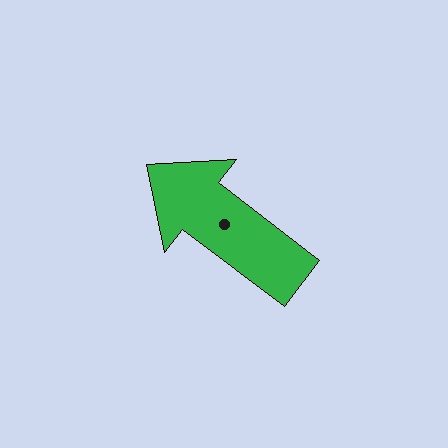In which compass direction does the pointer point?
Northwest.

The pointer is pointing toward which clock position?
Roughly 10 o'clock.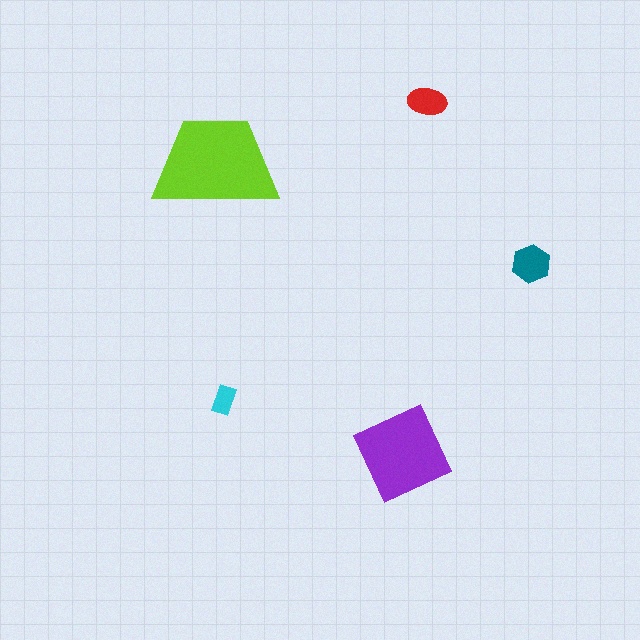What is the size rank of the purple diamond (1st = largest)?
2nd.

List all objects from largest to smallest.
The lime trapezoid, the purple diamond, the teal hexagon, the red ellipse, the cyan rectangle.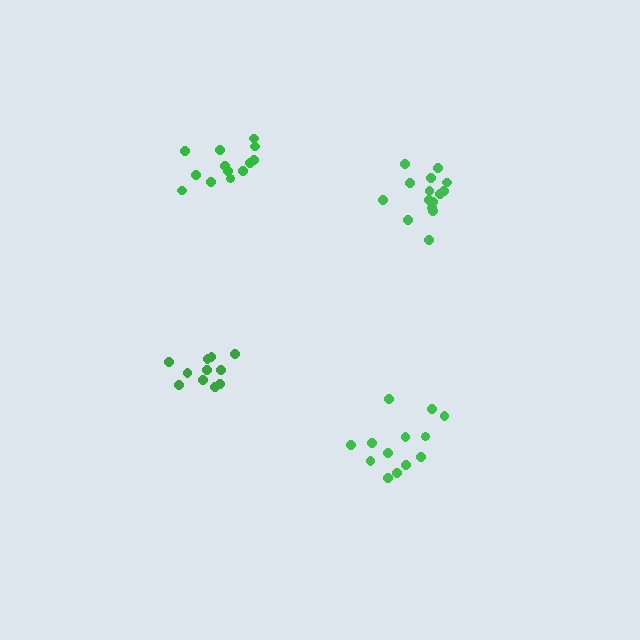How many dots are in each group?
Group 1: 13 dots, Group 2: 11 dots, Group 3: 15 dots, Group 4: 13 dots (52 total).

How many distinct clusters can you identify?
There are 4 distinct clusters.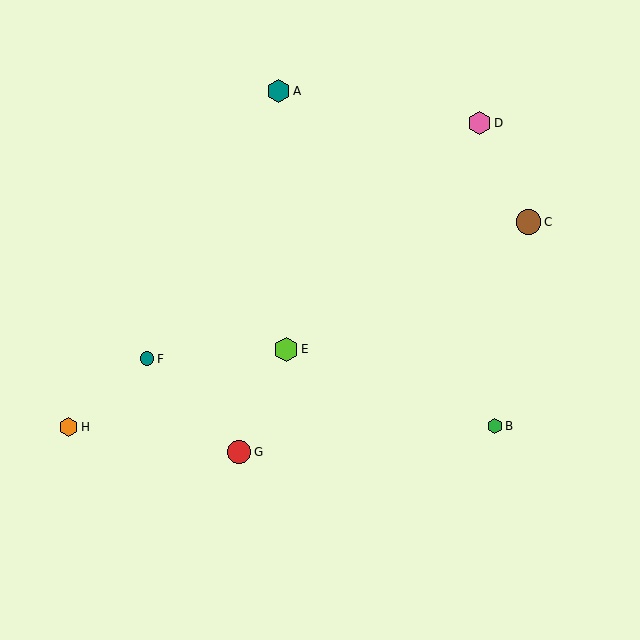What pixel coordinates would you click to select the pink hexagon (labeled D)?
Click at (480, 123) to select the pink hexagon D.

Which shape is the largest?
The brown circle (labeled C) is the largest.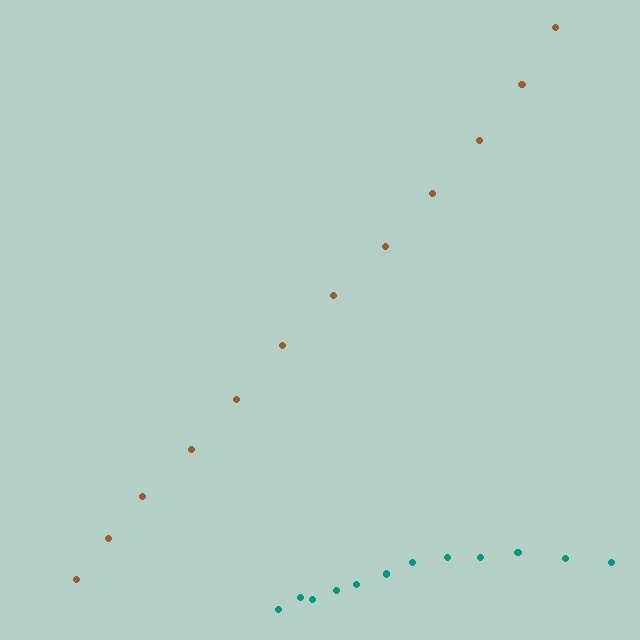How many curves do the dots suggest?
There are 2 distinct paths.